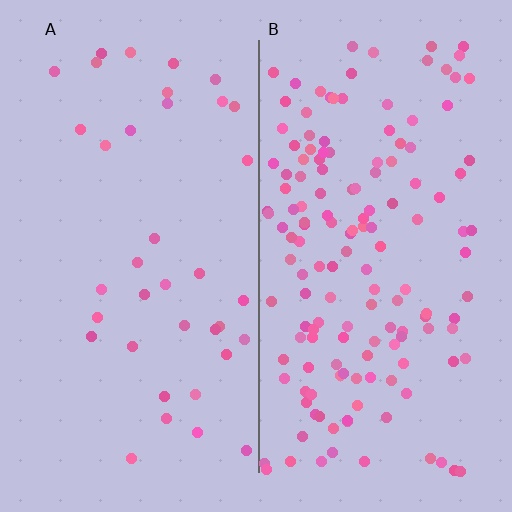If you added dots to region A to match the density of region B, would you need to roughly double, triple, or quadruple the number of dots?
Approximately quadruple.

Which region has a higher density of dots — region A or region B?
B (the right).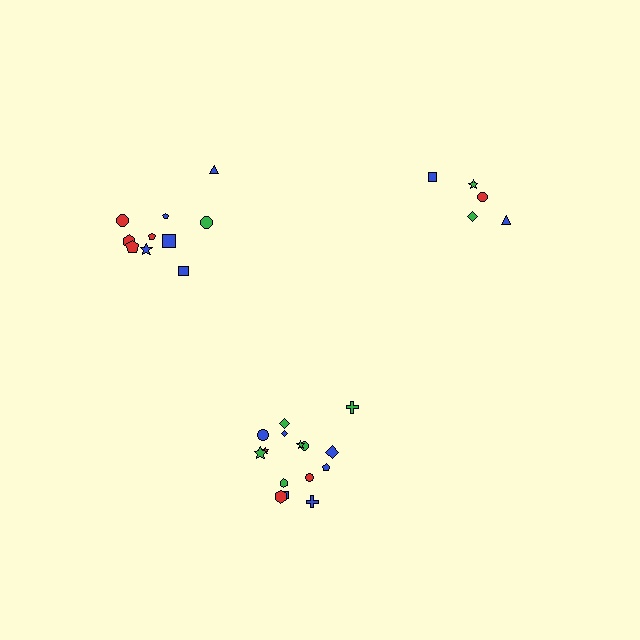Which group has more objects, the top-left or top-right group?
The top-left group.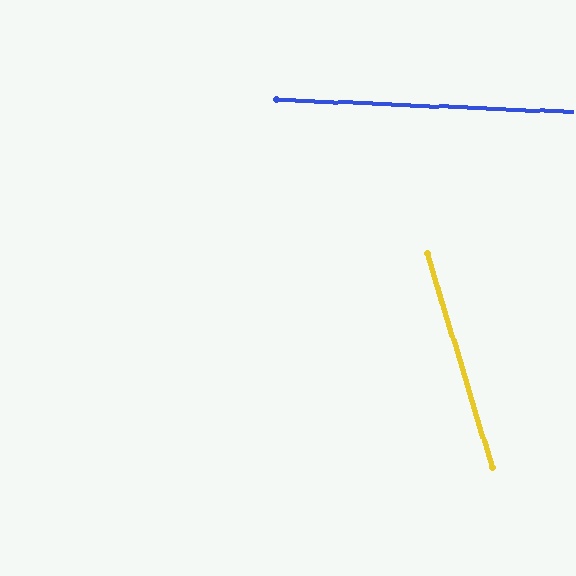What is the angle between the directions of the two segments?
Approximately 71 degrees.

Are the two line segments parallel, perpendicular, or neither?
Neither parallel nor perpendicular — they differ by about 71°.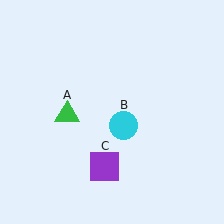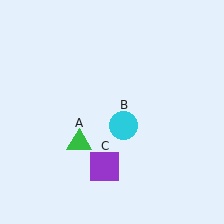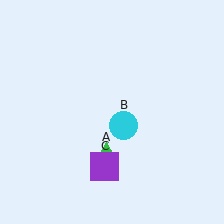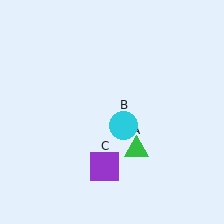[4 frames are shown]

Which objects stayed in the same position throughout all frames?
Cyan circle (object B) and purple square (object C) remained stationary.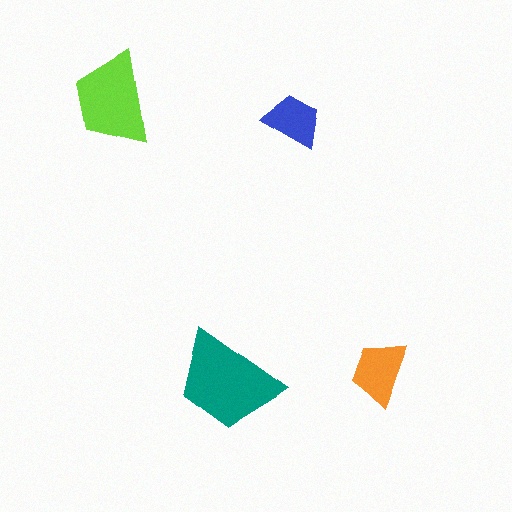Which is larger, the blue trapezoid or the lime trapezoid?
The lime one.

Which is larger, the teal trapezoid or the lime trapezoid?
The teal one.